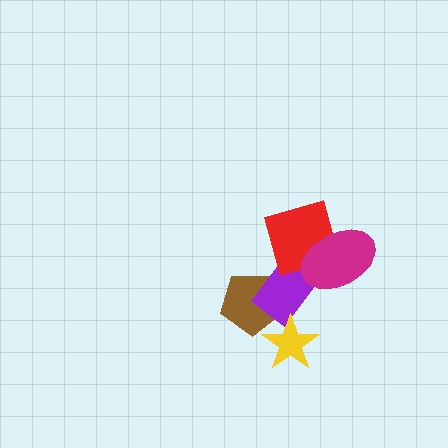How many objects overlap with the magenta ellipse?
2 objects overlap with the magenta ellipse.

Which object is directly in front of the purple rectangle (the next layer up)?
The red diamond is directly in front of the purple rectangle.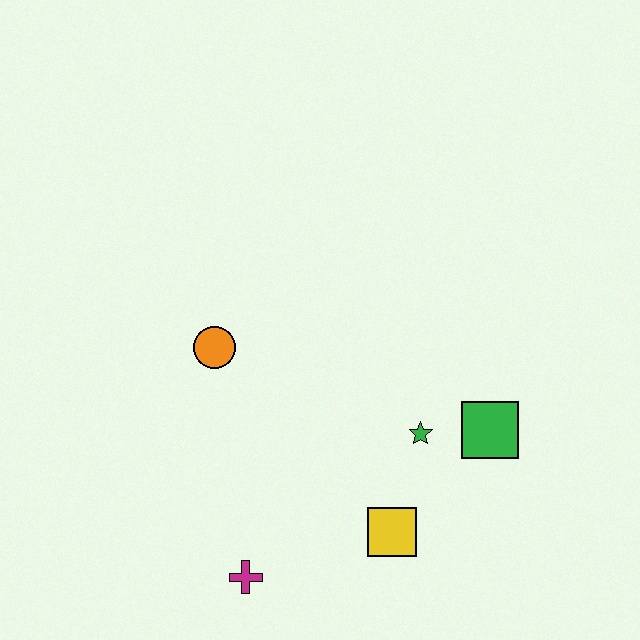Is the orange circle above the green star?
Yes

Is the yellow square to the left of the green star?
Yes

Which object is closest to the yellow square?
The green star is closest to the yellow square.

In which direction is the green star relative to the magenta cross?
The green star is to the right of the magenta cross.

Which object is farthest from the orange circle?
The green square is farthest from the orange circle.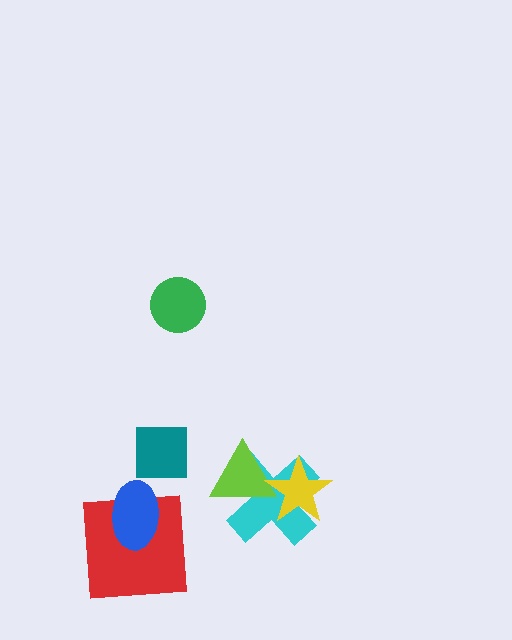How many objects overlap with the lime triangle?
2 objects overlap with the lime triangle.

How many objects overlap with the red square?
1 object overlaps with the red square.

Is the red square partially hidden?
Yes, it is partially covered by another shape.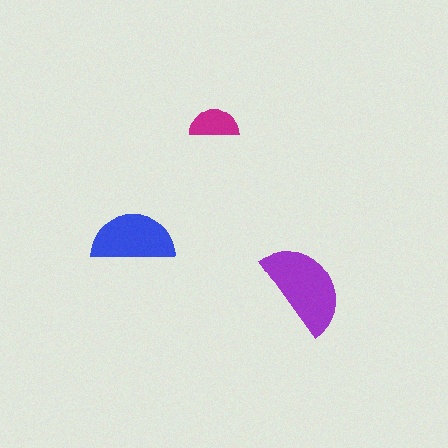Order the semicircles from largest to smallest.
the purple one, the blue one, the magenta one.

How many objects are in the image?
There are 3 objects in the image.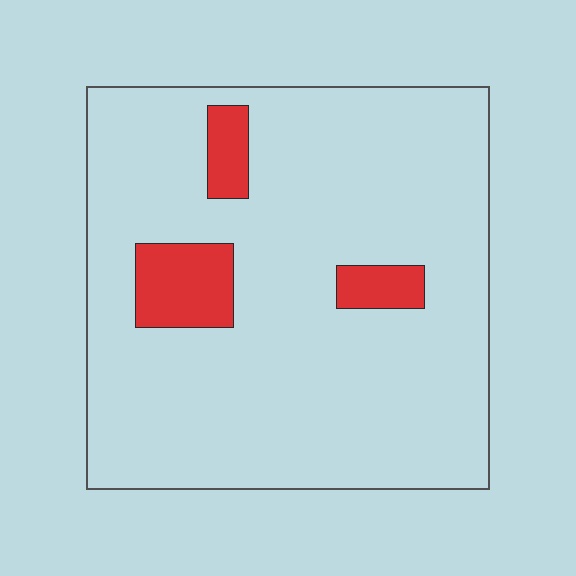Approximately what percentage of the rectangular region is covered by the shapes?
Approximately 10%.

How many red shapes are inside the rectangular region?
3.